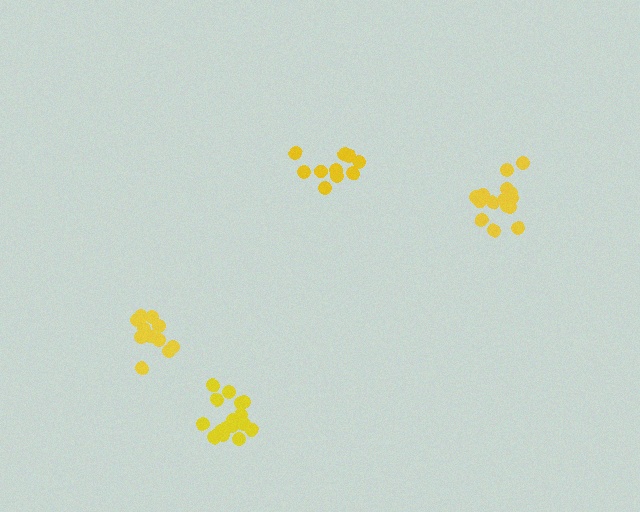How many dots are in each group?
Group 1: 15 dots, Group 2: 16 dots, Group 3: 11 dots, Group 4: 10 dots (52 total).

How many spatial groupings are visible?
There are 4 spatial groupings.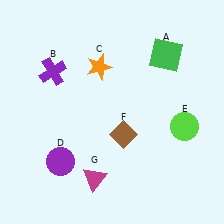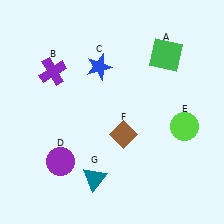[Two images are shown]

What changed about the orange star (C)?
In Image 1, C is orange. In Image 2, it changed to blue.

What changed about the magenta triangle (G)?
In Image 1, G is magenta. In Image 2, it changed to teal.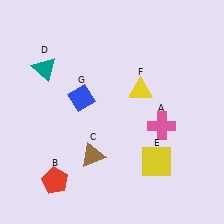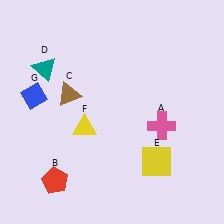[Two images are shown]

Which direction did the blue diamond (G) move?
The blue diamond (G) moved left.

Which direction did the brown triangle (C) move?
The brown triangle (C) moved up.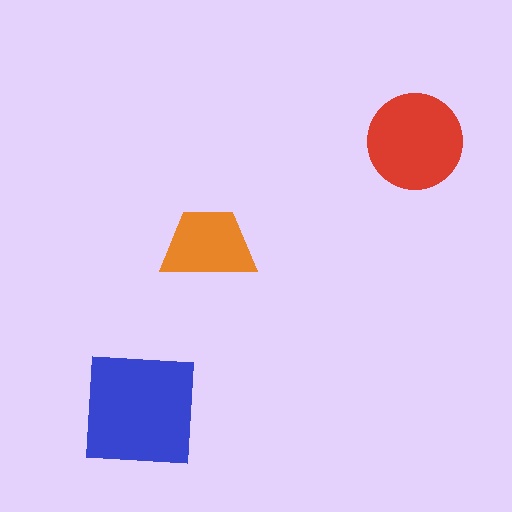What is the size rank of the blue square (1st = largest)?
1st.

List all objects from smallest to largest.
The orange trapezoid, the red circle, the blue square.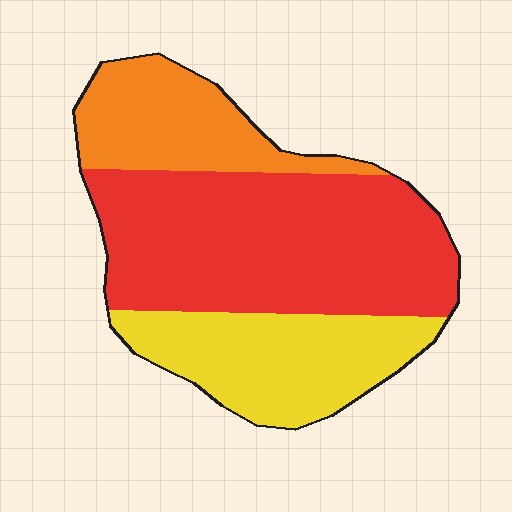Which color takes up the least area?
Orange, at roughly 20%.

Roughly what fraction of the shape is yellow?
Yellow takes up about one quarter (1/4) of the shape.